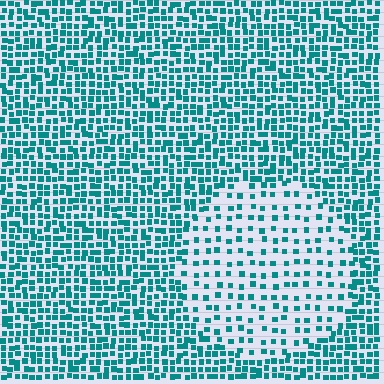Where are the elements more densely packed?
The elements are more densely packed outside the circle boundary.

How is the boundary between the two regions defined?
The boundary is defined by a change in element density (approximately 2.3x ratio). All elements are the same color, size, and shape.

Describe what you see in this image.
The image contains small teal elements arranged at two different densities. A circle-shaped region is visible where the elements are less densely packed than the surrounding area.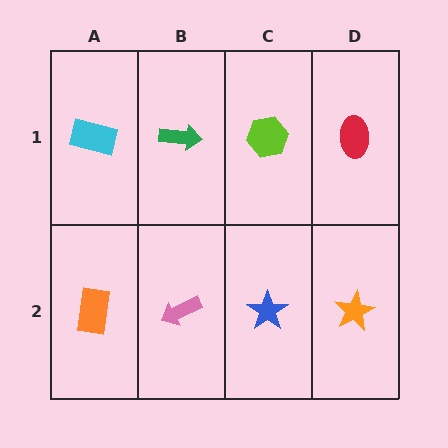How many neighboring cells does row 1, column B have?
3.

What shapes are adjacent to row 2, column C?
A lime hexagon (row 1, column C), a pink arrow (row 2, column B), an orange star (row 2, column D).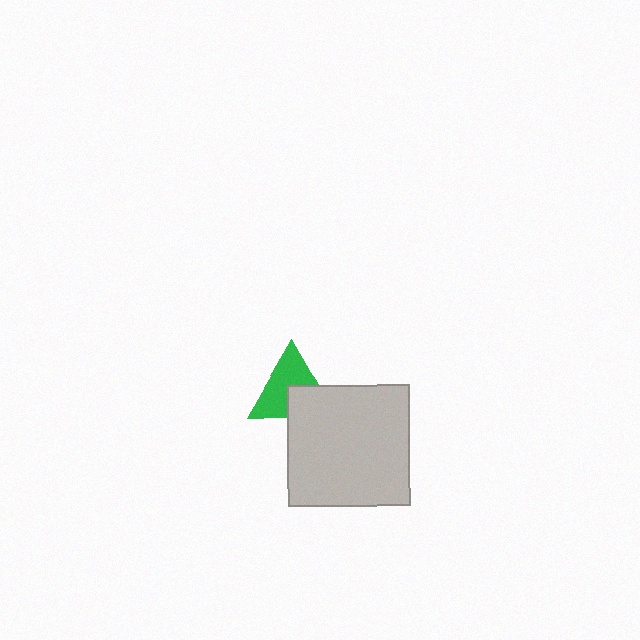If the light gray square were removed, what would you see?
You would see the complete green triangle.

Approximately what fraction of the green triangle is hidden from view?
Roughly 38% of the green triangle is hidden behind the light gray square.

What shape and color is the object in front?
The object in front is a light gray square.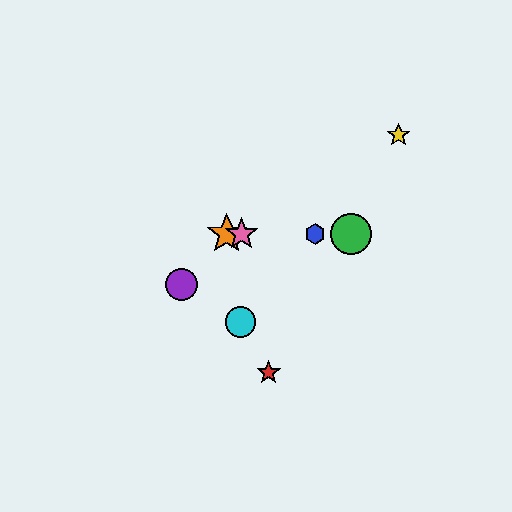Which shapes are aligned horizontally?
The blue hexagon, the green circle, the orange star, the pink star are aligned horizontally.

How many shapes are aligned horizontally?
4 shapes (the blue hexagon, the green circle, the orange star, the pink star) are aligned horizontally.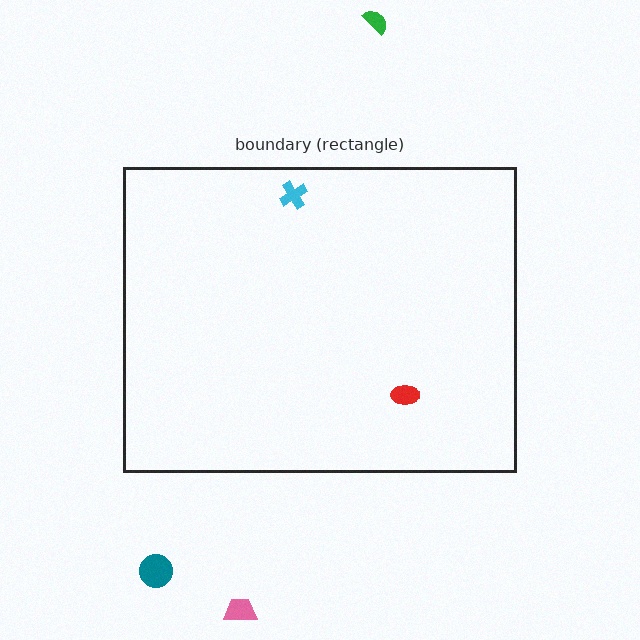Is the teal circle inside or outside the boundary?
Outside.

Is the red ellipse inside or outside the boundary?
Inside.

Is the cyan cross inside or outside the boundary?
Inside.